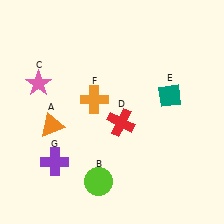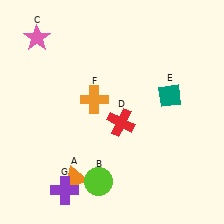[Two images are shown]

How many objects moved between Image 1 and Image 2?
3 objects moved between the two images.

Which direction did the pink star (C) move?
The pink star (C) moved up.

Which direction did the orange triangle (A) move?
The orange triangle (A) moved down.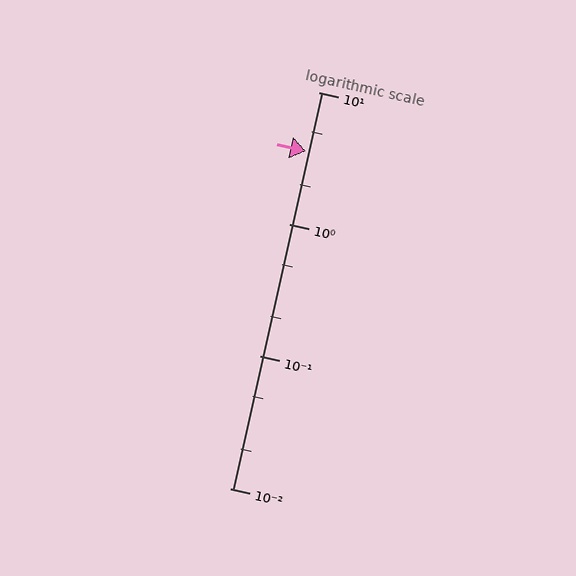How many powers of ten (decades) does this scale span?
The scale spans 3 decades, from 0.01 to 10.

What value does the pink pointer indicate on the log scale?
The pointer indicates approximately 3.6.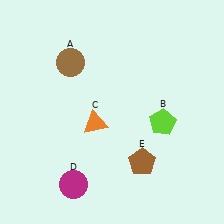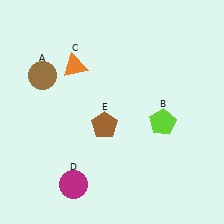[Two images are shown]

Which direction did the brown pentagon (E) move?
The brown pentagon (E) moved left.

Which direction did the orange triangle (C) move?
The orange triangle (C) moved up.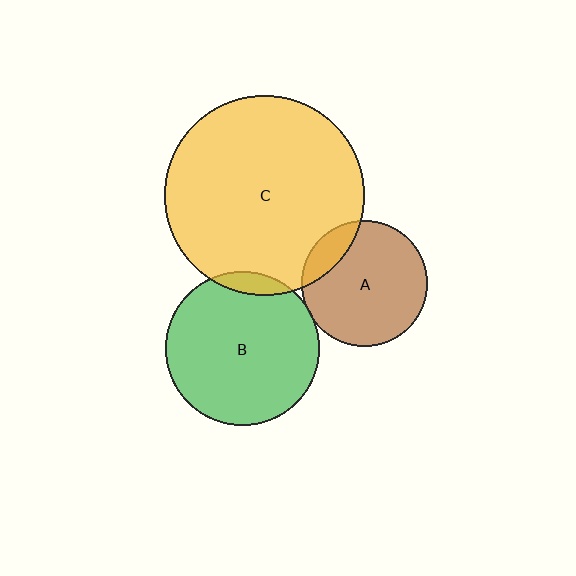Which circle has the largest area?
Circle C (yellow).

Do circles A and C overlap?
Yes.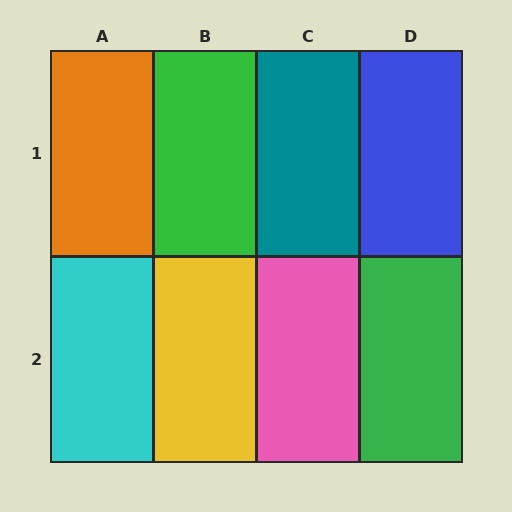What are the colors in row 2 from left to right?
Cyan, yellow, pink, green.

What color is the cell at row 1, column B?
Green.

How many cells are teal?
1 cell is teal.